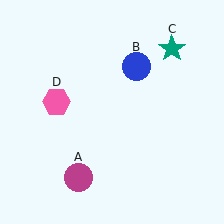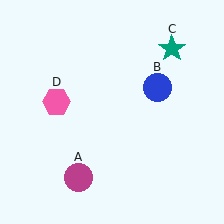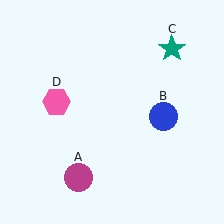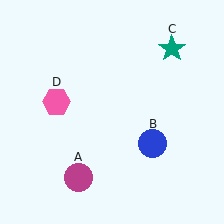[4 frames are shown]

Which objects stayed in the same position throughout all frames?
Magenta circle (object A) and teal star (object C) and pink hexagon (object D) remained stationary.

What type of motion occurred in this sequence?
The blue circle (object B) rotated clockwise around the center of the scene.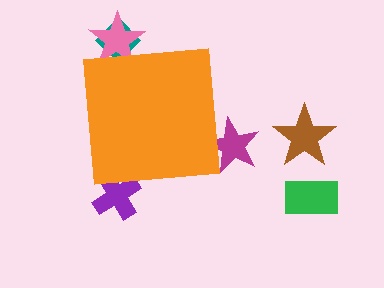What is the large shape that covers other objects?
An orange square.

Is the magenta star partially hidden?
Yes, the magenta star is partially hidden behind the orange square.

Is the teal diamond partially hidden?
Yes, the teal diamond is partially hidden behind the orange square.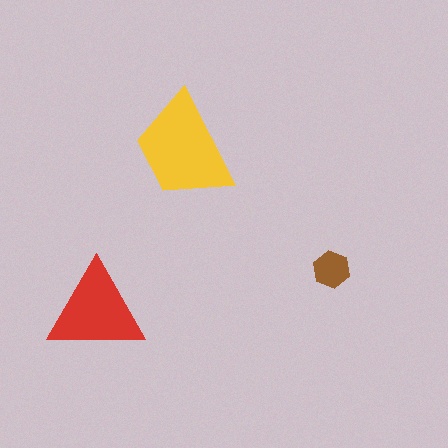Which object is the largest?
The yellow trapezoid.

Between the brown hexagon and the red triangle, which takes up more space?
The red triangle.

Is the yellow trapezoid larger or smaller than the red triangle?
Larger.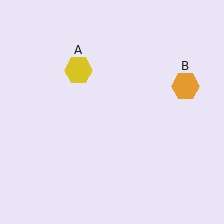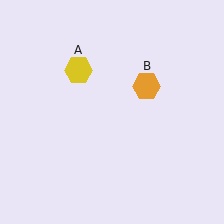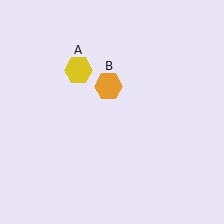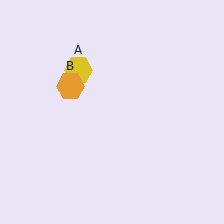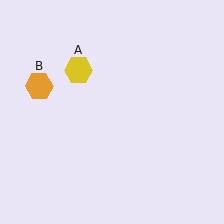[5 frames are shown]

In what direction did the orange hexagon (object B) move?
The orange hexagon (object B) moved left.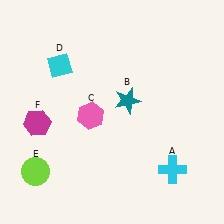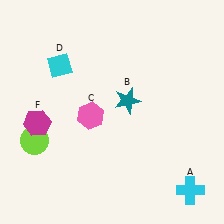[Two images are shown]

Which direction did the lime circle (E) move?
The lime circle (E) moved up.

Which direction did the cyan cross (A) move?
The cyan cross (A) moved down.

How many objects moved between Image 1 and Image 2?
2 objects moved between the two images.